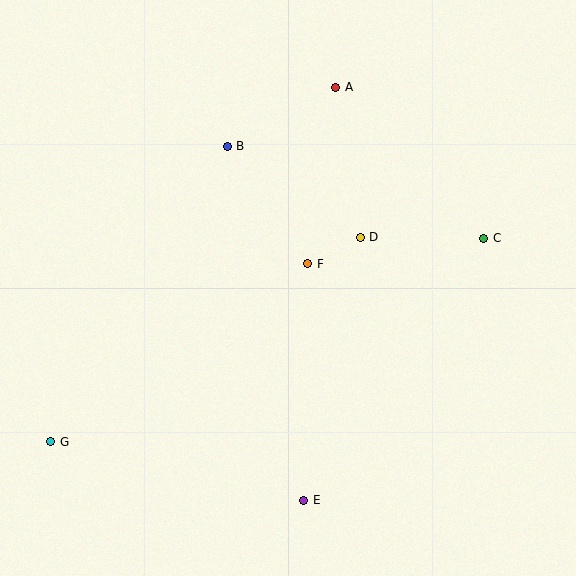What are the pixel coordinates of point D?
Point D is at (360, 237).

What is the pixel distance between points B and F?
The distance between B and F is 142 pixels.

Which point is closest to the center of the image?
Point F at (308, 264) is closest to the center.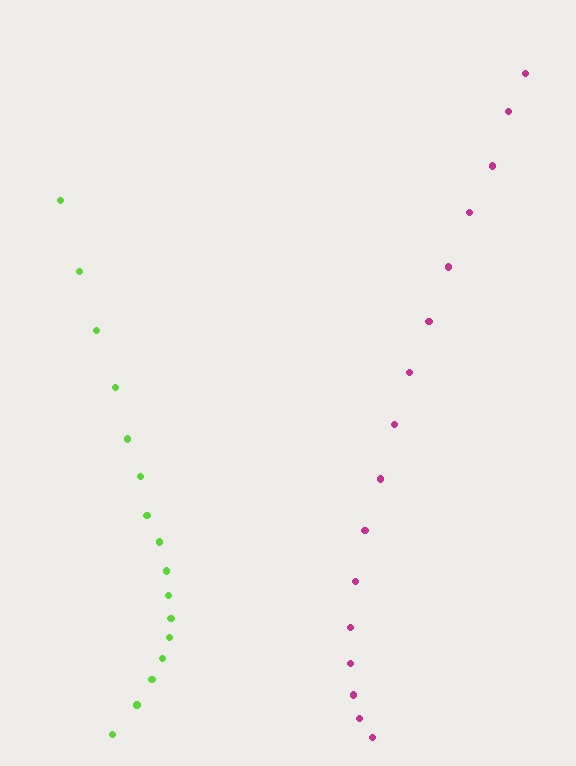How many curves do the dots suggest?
There are 2 distinct paths.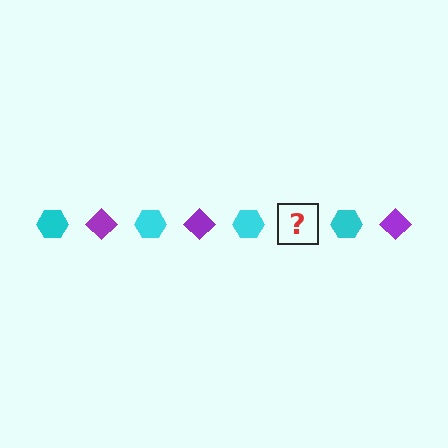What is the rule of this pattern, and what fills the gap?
The rule is that the pattern alternates between cyan hexagon and purple diamond. The gap should be filled with a purple diamond.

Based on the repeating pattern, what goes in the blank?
The blank should be a purple diamond.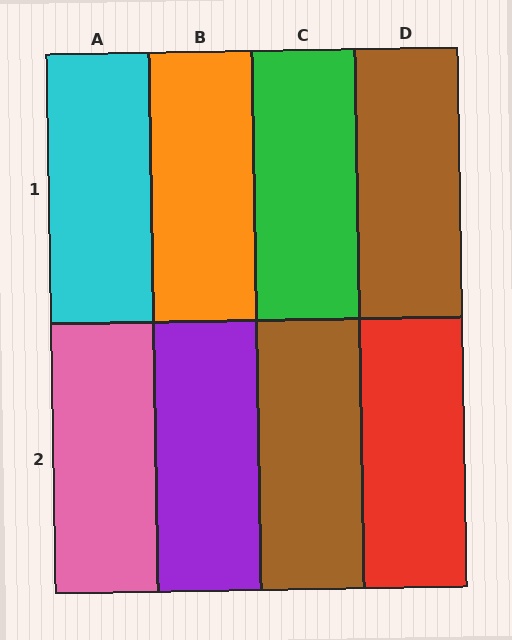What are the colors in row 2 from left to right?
Pink, purple, brown, red.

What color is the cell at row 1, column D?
Brown.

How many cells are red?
1 cell is red.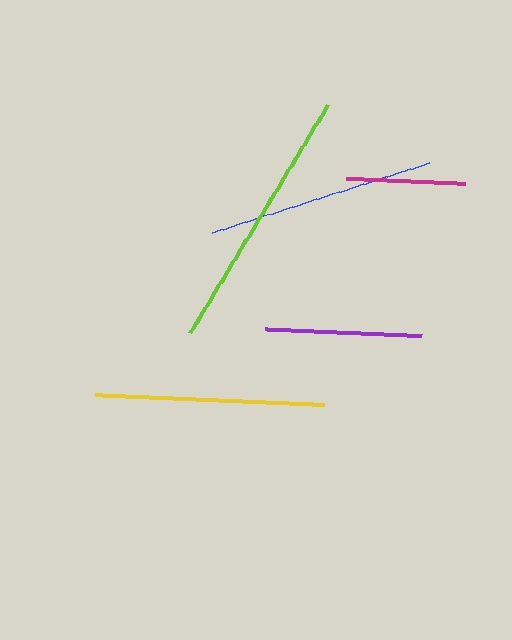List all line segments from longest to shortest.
From longest to shortest: lime, yellow, blue, purple, magenta.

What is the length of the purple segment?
The purple segment is approximately 157 pixels long.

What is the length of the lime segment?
The lime segment is approximately 267 pixels long.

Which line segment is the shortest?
The magenta line is the shortest at approximately 119 pixels.